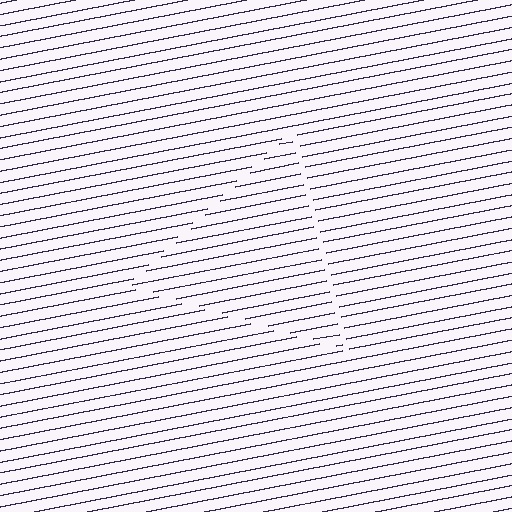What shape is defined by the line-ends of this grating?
An illusory triangle. The interior of the shape contains the same grating, shifted by half a period — the contour is defined by the phase discontinuity where line-ends from the inner and outer gratings abut.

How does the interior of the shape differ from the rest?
The interior of the shape contains the same grating, shifted by half a period — the contour is defined by the phase discontinuity where line-ends from the inner and outer gratings abut.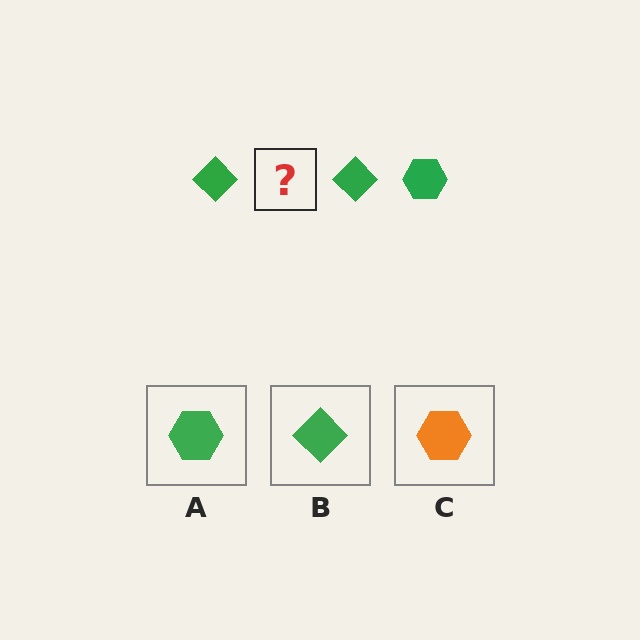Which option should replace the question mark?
Option A.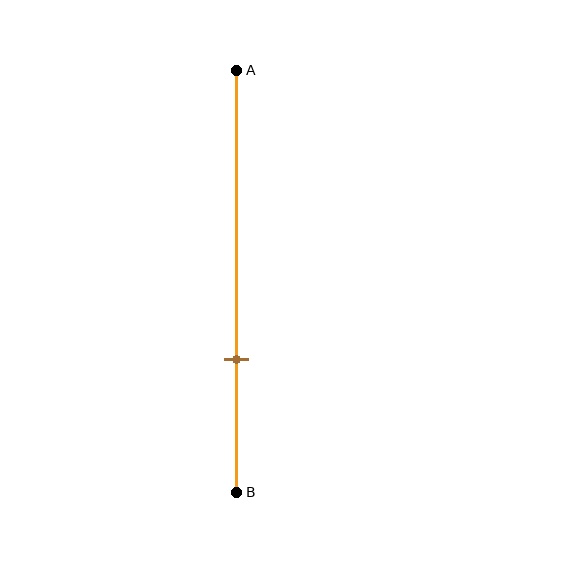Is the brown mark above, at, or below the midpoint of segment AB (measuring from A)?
The brown mark is below the midpoint of segment AB.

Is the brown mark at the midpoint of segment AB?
No, the mark is at about 70% from A, not at the 50% midpoint.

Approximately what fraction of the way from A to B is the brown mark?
The brown mark is approximately 70% of the way from A to B.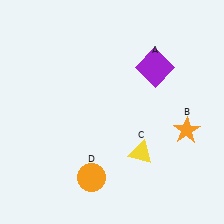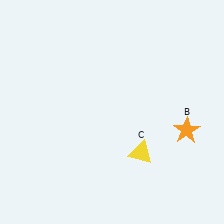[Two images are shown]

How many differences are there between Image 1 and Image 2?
There are 2 differences between the two images.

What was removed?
The orange circle (D), the purple square (A) were removed in Image 2.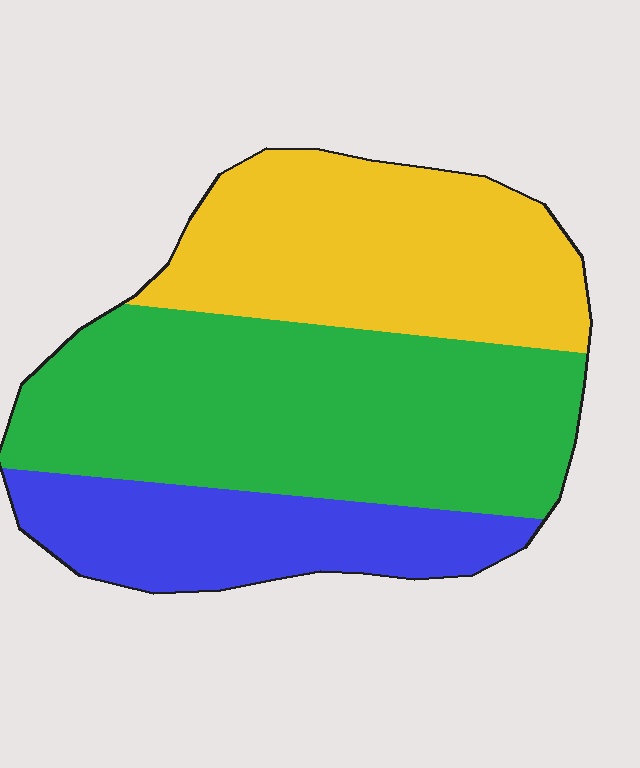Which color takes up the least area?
Blue, at roughly 20%.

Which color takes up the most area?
Green, at roughly 45%.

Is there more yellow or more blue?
Yellow.